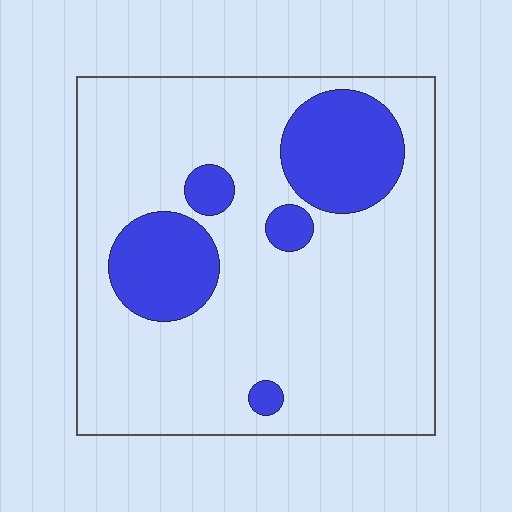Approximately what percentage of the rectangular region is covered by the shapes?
Approximately 20%.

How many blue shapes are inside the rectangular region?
5.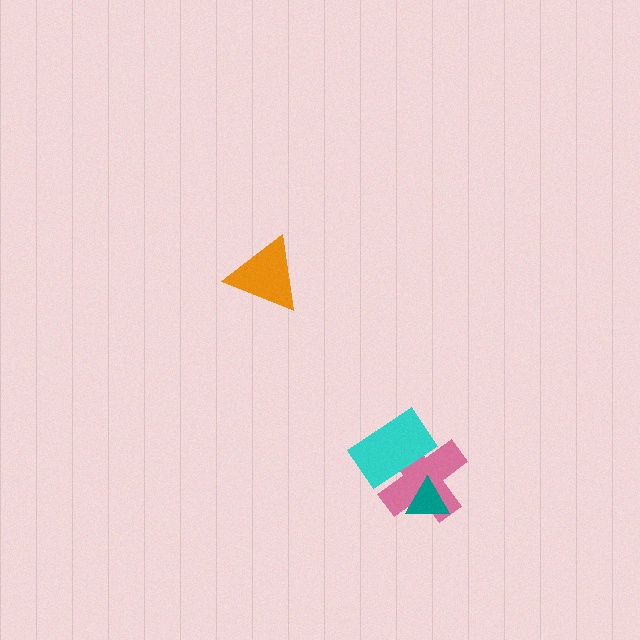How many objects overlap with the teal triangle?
1 object overlaps with the teal triangle.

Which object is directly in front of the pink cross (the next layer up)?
The teal triangle is directly in front of the pink cross.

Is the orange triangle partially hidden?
No, no other shape covers it.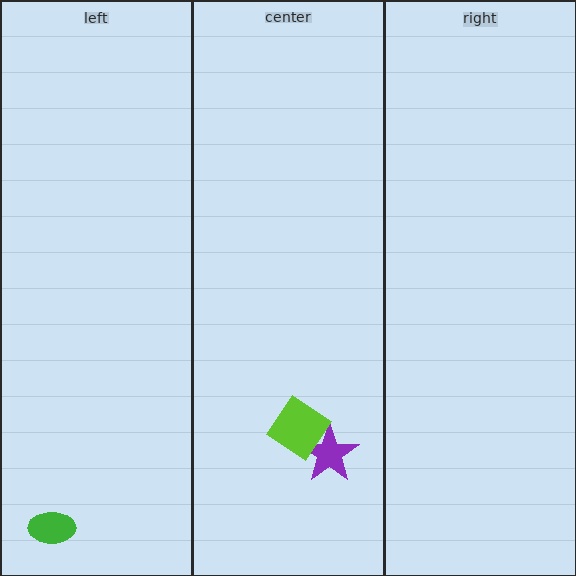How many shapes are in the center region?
2.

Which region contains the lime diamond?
The center region.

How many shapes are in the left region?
1.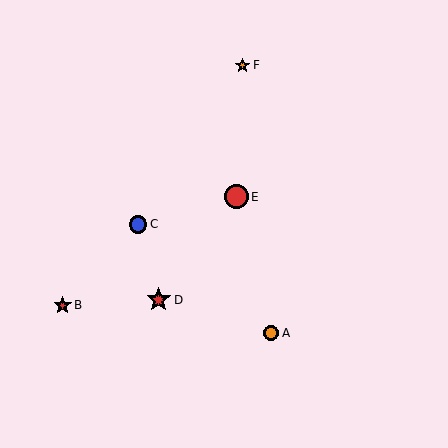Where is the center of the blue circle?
The center of the blue circle is at (138, 224).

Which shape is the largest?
The red star (labeled D) is the largest.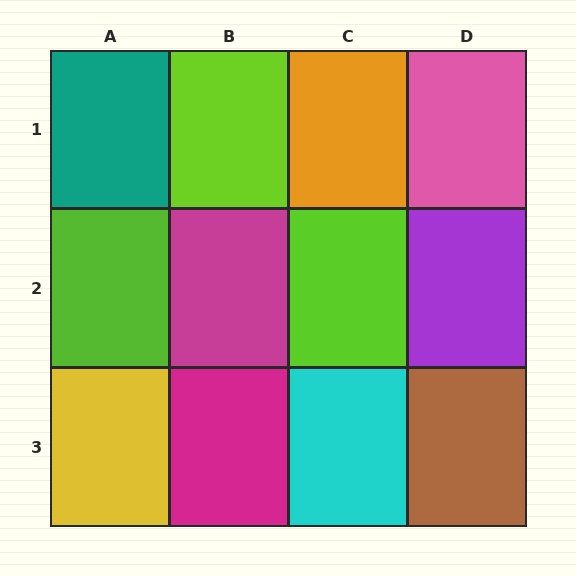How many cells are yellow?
1 cell is yellow.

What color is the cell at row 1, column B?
Lime.